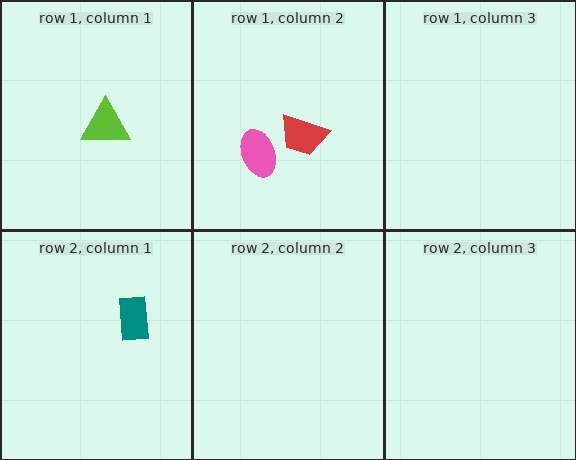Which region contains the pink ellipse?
The row 1, column 2 region.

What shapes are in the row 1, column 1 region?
The lime triangle.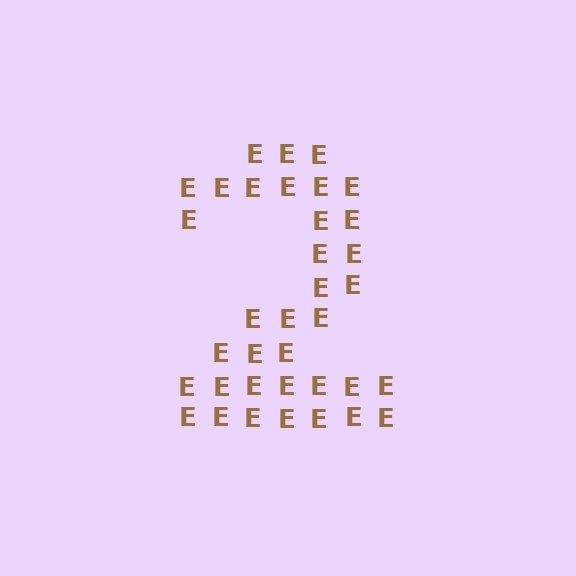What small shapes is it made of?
It is made of small letter E's.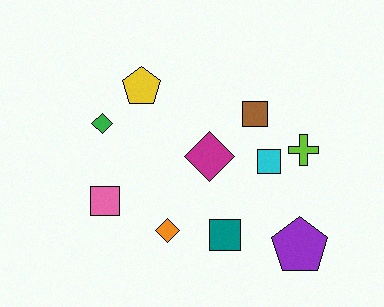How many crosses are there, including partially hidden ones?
There is 1 cross.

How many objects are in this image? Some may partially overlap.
There are 10 objects.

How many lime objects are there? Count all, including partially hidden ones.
There is 1 lime object.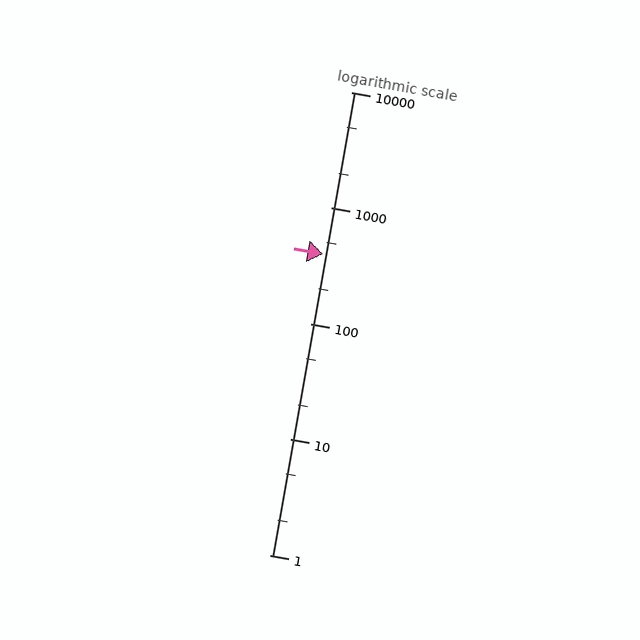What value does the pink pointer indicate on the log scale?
The pointer indicates approximately 400.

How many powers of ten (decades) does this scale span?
The scale spans 4 decades, from 1 to 10000.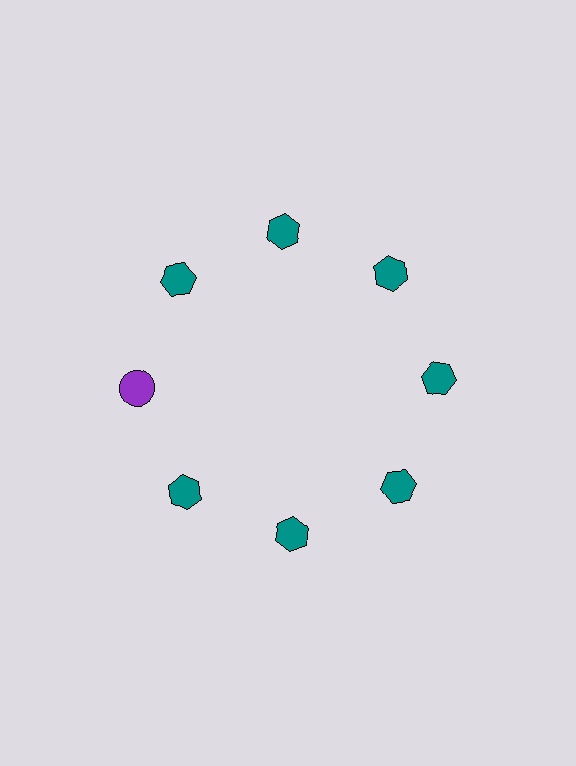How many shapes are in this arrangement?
There are 8 shapes arranged in a ring pattern.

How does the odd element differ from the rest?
It differs in both color (purple instead of teal) and shape (circle instead of hexagon).